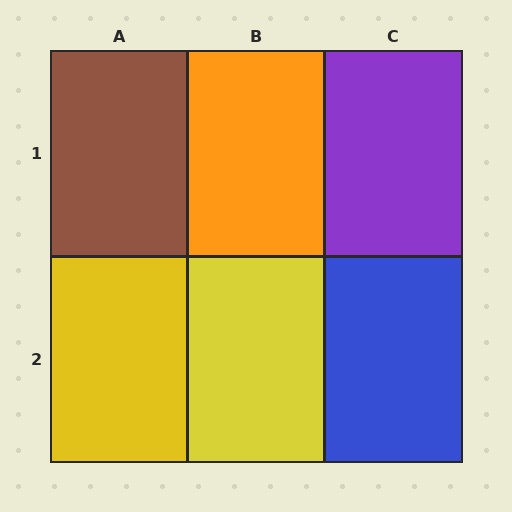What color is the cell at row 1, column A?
Brown.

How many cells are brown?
1 cell is brown.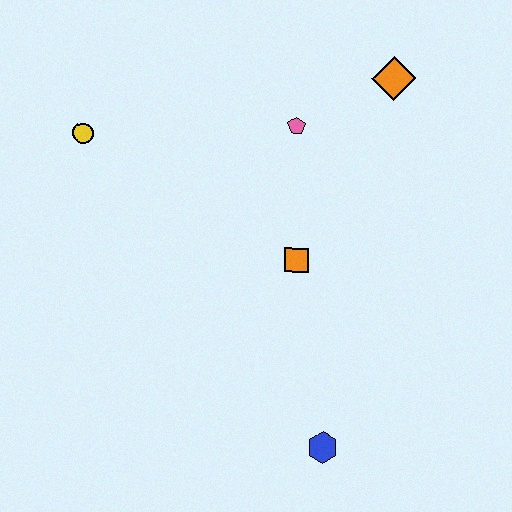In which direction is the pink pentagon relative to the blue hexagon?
The pink pentagon is above the blue hexagon.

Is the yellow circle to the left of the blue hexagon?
Yes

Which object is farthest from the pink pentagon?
The blue hexagon is farthest from the pink pentagon.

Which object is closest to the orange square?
The pink pentagon is closest to the orange square.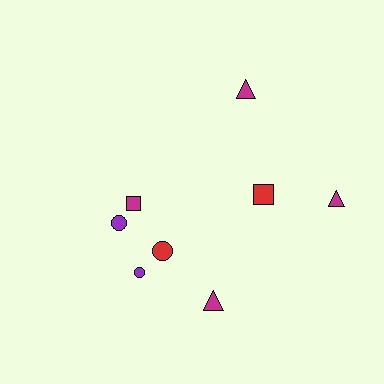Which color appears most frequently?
Magenta, with 4 objects.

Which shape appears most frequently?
Circle, with 3 objects.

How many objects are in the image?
There are 8 objects.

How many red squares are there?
There is 1 red square.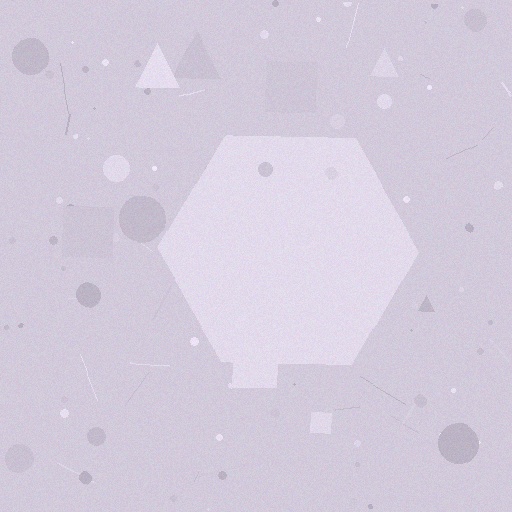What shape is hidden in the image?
A hexagon is hidden in the image.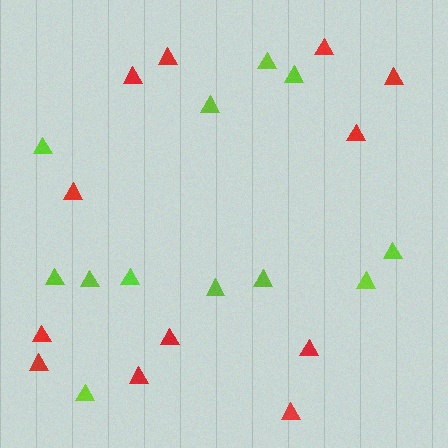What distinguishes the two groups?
There are 2 groups: one group of red triangles (12) and one group of lime triangles (12).